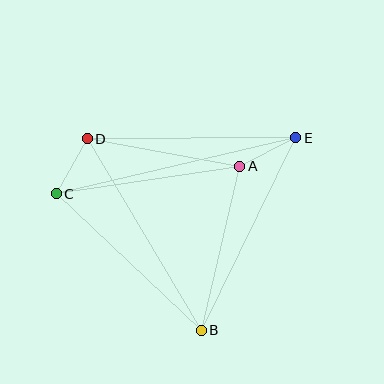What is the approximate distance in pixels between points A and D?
The distance between A and D is approximately 155 pixels.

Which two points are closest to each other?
Points A and E are closest to each other.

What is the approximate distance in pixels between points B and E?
The distance between B and E is approximately 215 pixels.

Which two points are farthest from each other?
Points C and E are farthest from each other.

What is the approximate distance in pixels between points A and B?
The distance between A and B is approximately 168 pixels.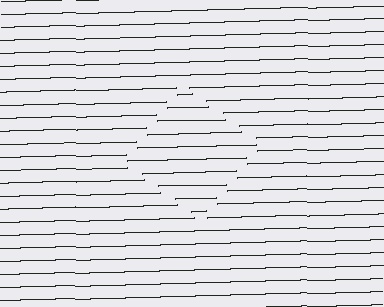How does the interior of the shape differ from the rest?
The interior of the shape contains the same grating, shifted by half a period — the contour is defined by the phase discontinuity where line-ends from the inner and outer gratings abut.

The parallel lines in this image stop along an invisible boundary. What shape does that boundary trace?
An illusory square. The interior of the shape contains the same grating, shifted by half a period — the contour is defined by the phase discontinuity where line-ends from the inner and outer gratings abut.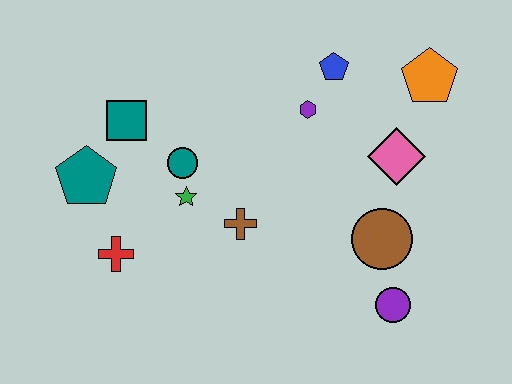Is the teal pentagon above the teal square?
No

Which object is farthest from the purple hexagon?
The red cross is farthest from the purple hexagon.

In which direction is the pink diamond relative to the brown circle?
The pink diamond is above the brown circle.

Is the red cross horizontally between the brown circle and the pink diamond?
No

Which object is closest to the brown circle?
The purple circle is closest to the brown circle.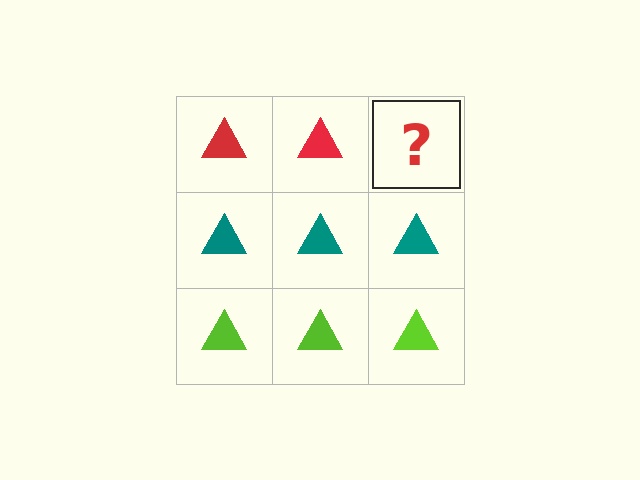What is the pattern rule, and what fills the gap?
The rule is that each row has a consistent color. The gap should be filled with a red triangle.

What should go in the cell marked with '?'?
The missing cell should contain a red triangle.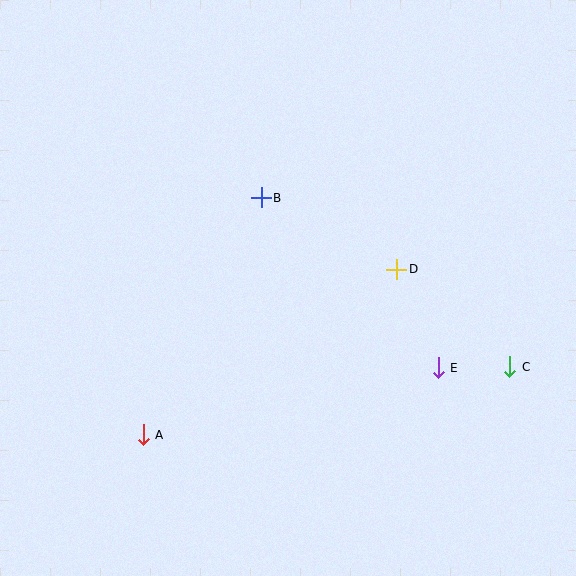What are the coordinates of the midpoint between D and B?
The midpoint between D and B is at (329, 234).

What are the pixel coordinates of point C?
Point C is at (510, 367).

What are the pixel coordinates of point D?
Point D is at (397, 270).